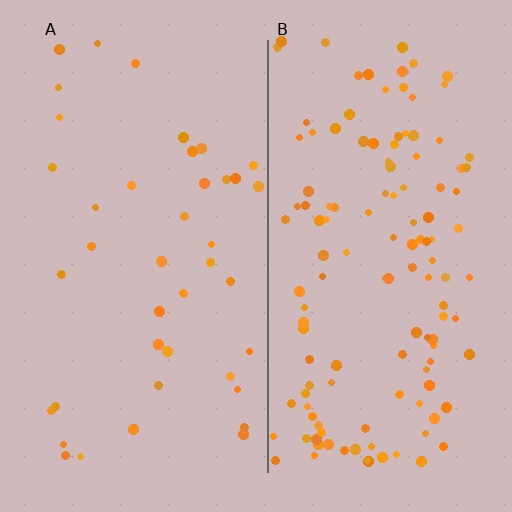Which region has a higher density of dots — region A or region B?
B (the right).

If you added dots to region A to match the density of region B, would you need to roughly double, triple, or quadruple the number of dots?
Approximately triple.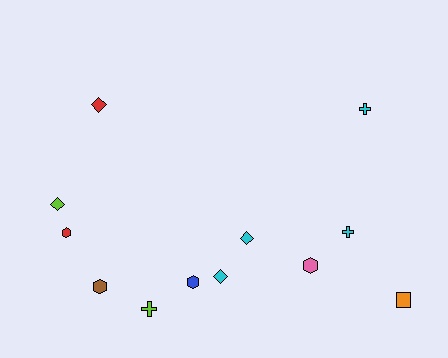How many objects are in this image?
There are 12 objects.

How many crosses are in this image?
There are 3 crosses.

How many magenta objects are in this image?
There are no magenta objects.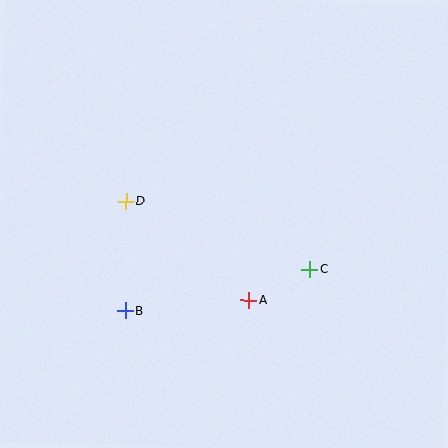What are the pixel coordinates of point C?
Point C is at (310, 269).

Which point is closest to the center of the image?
Point A at (249, 300) is closest to the center.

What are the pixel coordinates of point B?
Point B is at (125, 310).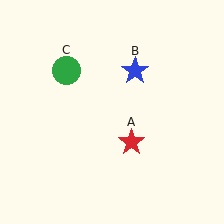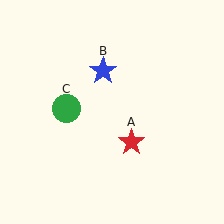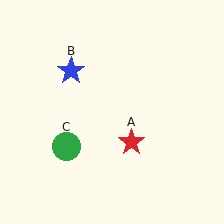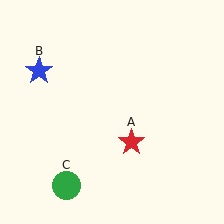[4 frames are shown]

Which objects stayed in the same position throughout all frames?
Red star (object A) remained stationary.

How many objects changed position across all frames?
2 objects changed position: blue star (object B), green circle (object C).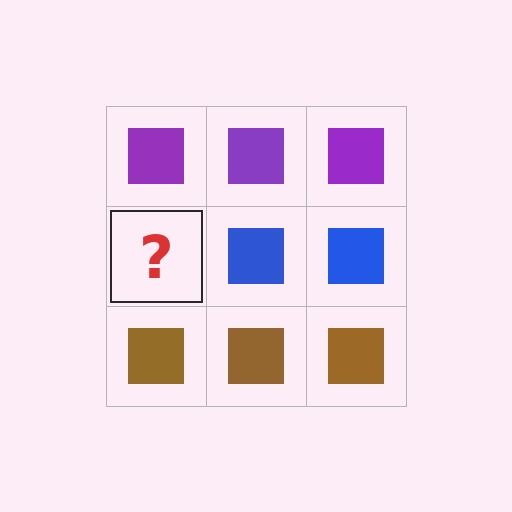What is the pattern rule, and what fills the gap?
The rule is that each row has a consistent color. The gap should be filled with a blue square.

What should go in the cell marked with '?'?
The missing cell should contain a blue square.